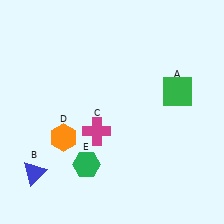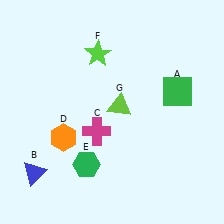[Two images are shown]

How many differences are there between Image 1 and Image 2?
There are 2 differences between the two images.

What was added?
A lime star (F), a lime triangle (G) were added in Image 2.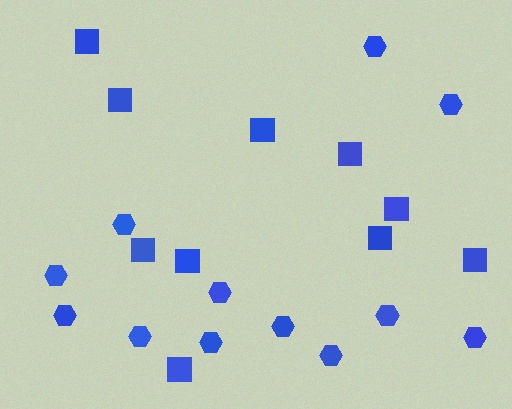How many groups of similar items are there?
There are 2 groups: one group of hexagons (12) and one group of squares (10).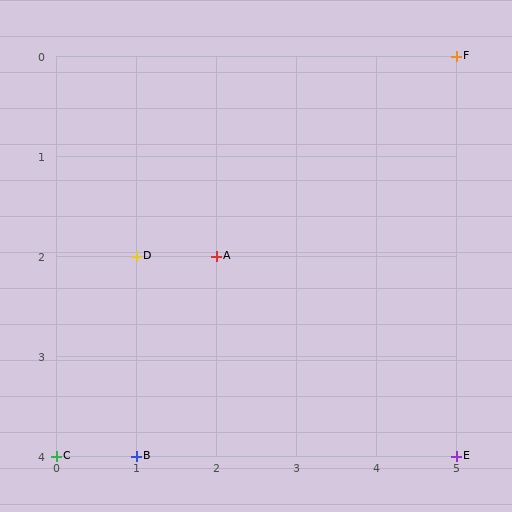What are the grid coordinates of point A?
Point A is at grid coordinates (2, 2).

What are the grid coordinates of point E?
Point E is at grid coordinates (5, 4).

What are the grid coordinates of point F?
Point F is at grid coordinates (5, 0).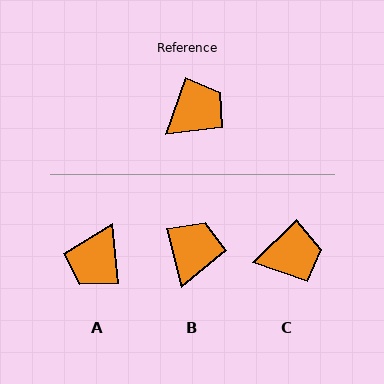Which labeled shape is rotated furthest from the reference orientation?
A, about 156 degrees away.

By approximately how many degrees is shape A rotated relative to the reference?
Approximately 156 degrees clockwise.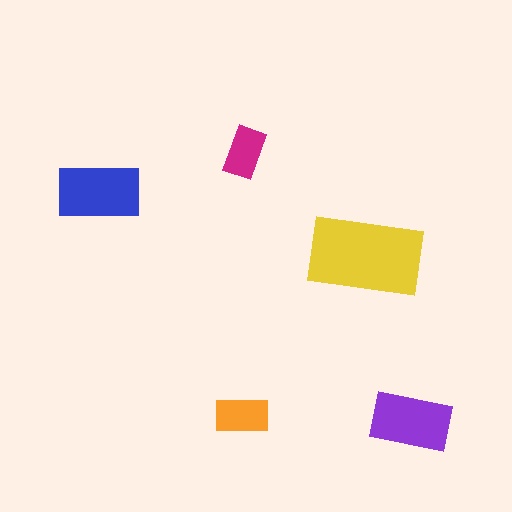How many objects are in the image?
There are 5 objects in the image.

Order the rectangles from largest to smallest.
the yellow one, the blue one, the purple one, the orange one, the magenta one.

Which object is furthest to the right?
The purple rectangle is rightmost.